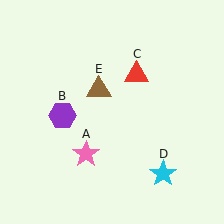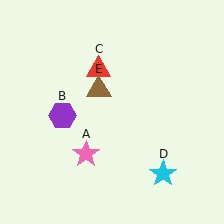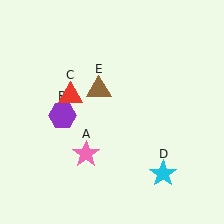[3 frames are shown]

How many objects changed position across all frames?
1 object changed position: red triangle (object C).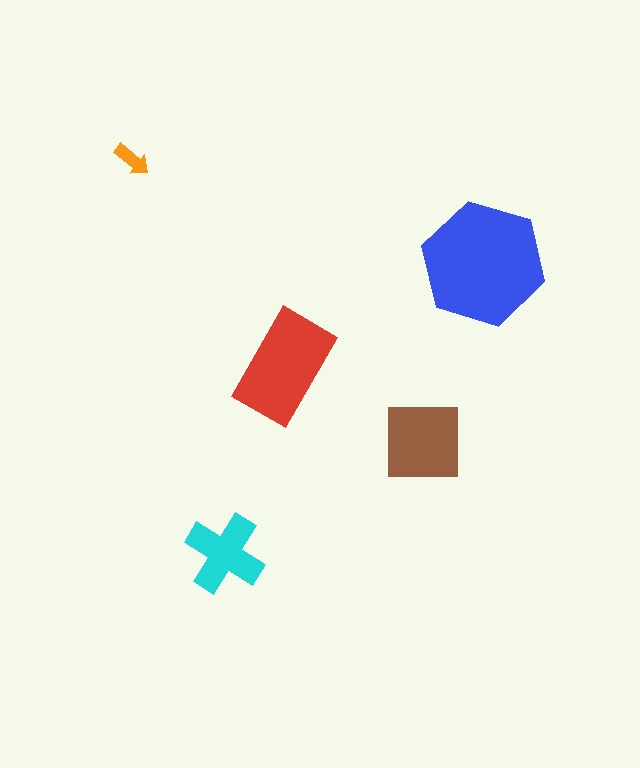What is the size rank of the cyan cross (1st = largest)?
4th.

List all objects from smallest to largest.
The orange arrow, the cyan cross, the brown square, the red rectangle, the blue hexagon.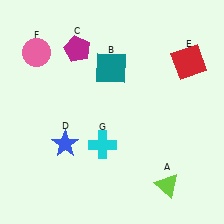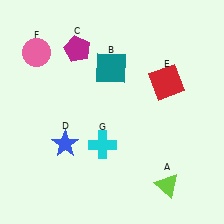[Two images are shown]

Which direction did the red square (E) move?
The red square (E) moved left.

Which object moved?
The red square (E) moved left.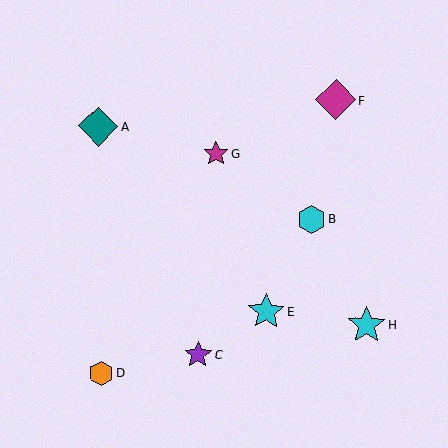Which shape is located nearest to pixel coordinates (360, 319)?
The cyan star (labeled H) at (367, 325) is nearest to that location.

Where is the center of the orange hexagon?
The center of the orange hexagon is at (101, 373).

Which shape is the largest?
The magenta diamond (labeled F) is the largest.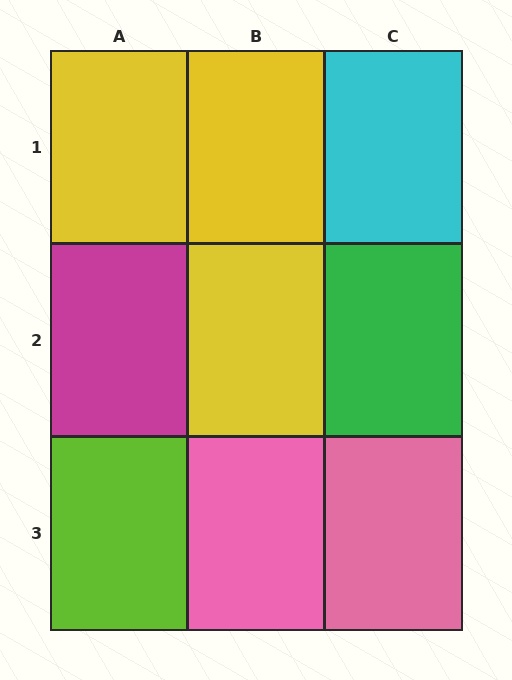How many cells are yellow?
3 cells are yellow.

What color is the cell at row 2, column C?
Green.